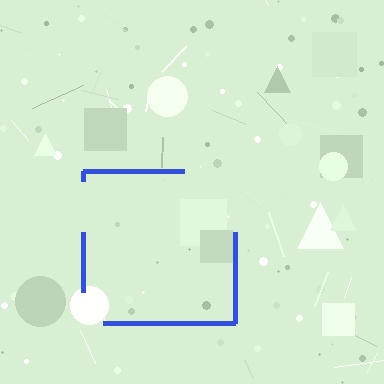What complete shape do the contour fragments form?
The contour fragments form a square.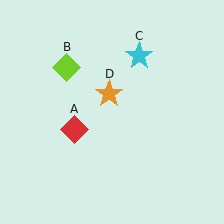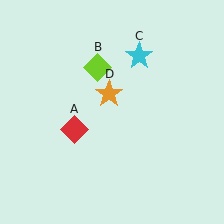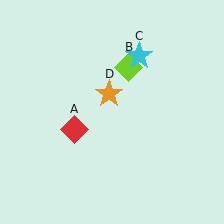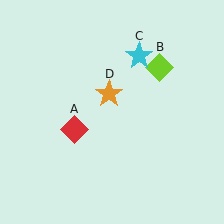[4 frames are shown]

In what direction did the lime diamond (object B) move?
The lime diamond (object B) moved right.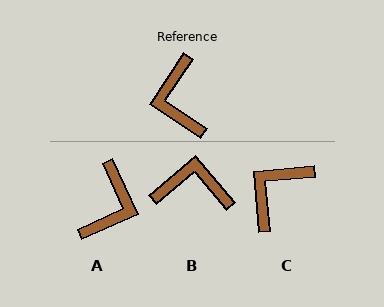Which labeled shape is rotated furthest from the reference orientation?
A, about 148 degrees away.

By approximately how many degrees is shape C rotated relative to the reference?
Approximately 51 degrees clockwise.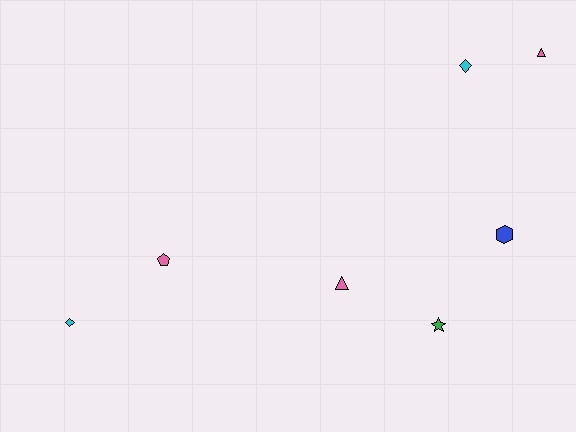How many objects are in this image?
There are 7 objects.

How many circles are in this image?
There are no circles.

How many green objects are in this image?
There is 1 green object.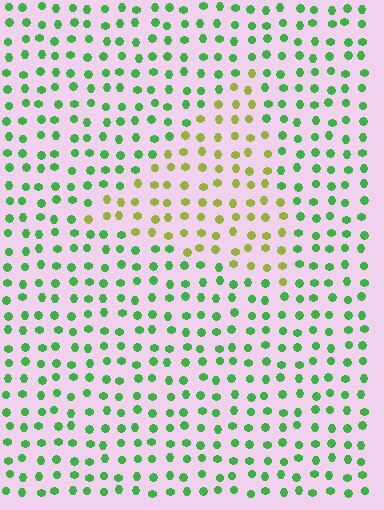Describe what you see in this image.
The image is filled with small green elements in a uniform arrangement. A triangle-shaped region is visible where the elements are tinted to a slightly different hue, forming a subtle color boundary.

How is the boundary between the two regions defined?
The boundary is defined purely by a slight shift in hue (about 49 degrees). Spacing, size, and orientation are identical on both sides.